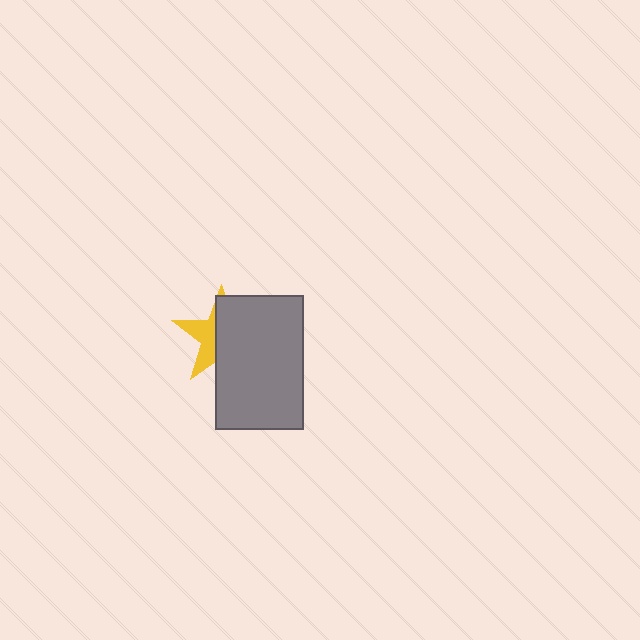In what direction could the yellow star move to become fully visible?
The yellow star could move left. That would shift it out from behind the gray rectangle entirely.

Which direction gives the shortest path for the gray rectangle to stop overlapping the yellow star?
Moving right gives the shortest separation.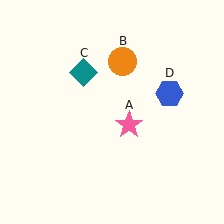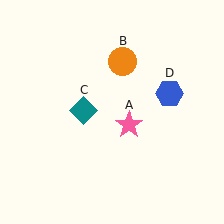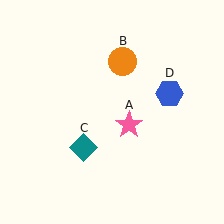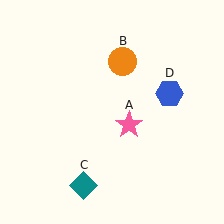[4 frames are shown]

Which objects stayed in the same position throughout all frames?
Pink star (object A) and orange circle (object B) and blue hexagon (object D) remained stationary.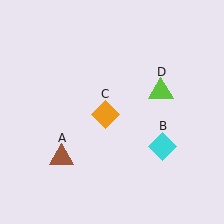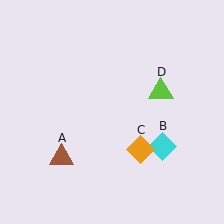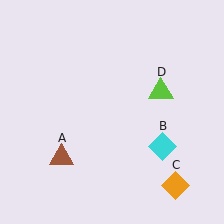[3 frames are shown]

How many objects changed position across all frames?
1 object changed position: orange diamond (object C).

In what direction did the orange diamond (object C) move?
The orange diamond (object C) moved down and to the right.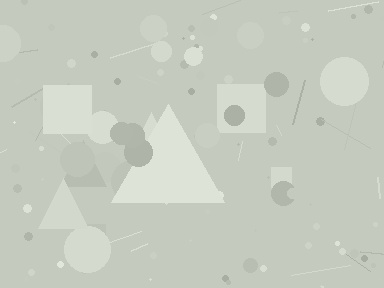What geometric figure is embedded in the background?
A triangle is embedded in the background.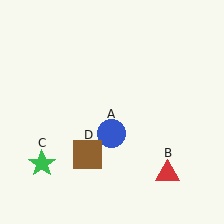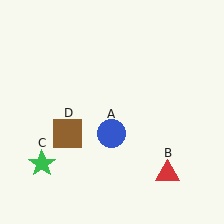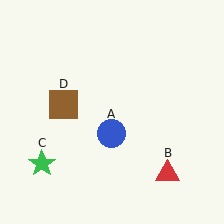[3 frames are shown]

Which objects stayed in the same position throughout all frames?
Blue circle (object A) and red triangle (object B) and green star (object C) remained stationary.